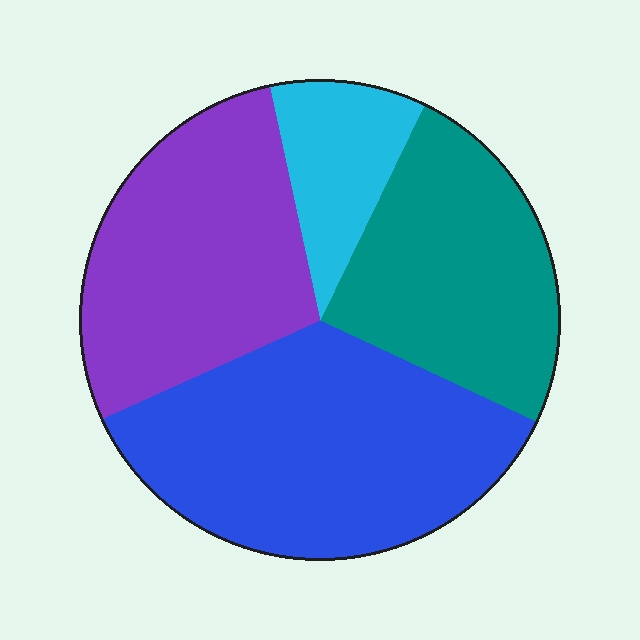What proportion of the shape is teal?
Teal covers 25% of the shape.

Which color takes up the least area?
Cyan, at roughly 10%.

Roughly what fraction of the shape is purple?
Purple takes up about one quarter (1/4) of the shape.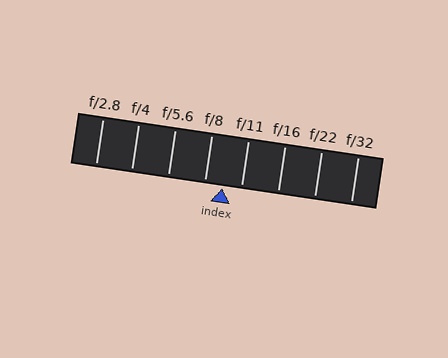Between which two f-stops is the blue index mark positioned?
The index mark is between f/8 and f/11.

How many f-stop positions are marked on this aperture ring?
There are 8 f-stop positions marked.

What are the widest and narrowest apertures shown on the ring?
The widest aperture shown is f/2.8 and the narrowest is f/32.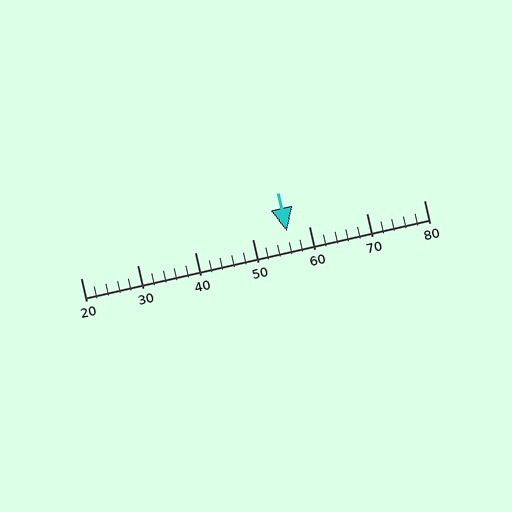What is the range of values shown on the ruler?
The ruler shows values from 20 to 80.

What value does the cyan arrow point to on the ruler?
The cyan arrow points to approximately 56.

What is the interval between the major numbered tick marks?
The major tick marks are spaced 10 units apart.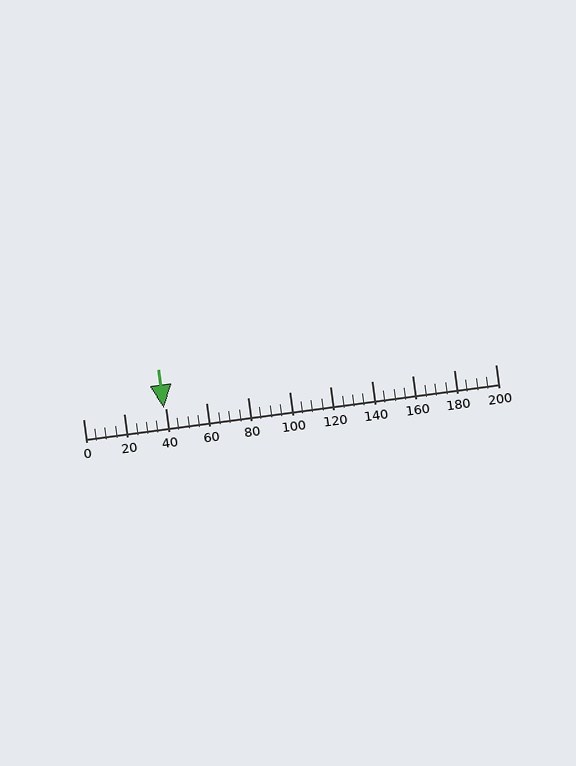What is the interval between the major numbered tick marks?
The major tick marks are spaced 20 units apart.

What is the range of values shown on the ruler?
The ruler shows values from 0 to 200.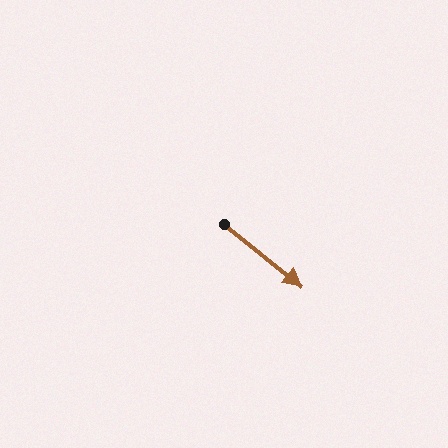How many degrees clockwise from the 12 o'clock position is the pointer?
Approximately 129 degrees.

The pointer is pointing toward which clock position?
Roughly 4 o'clock.